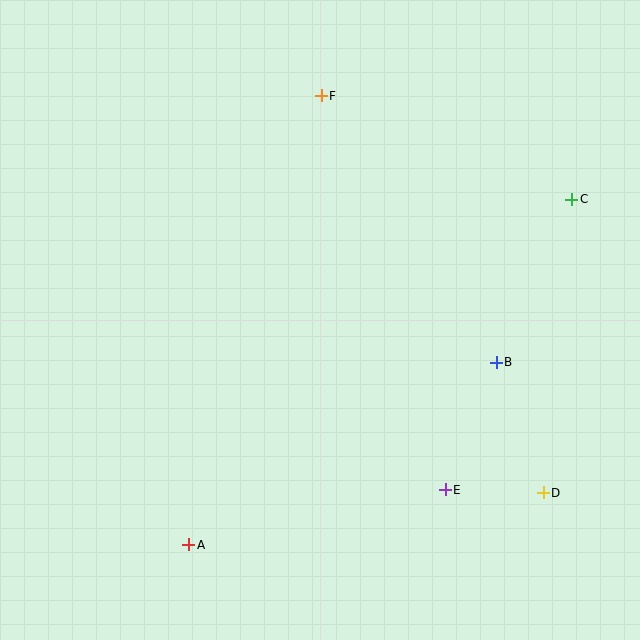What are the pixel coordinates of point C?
Point C is at (572, 199).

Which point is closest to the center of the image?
Point B at (496, 362) is closest to the center.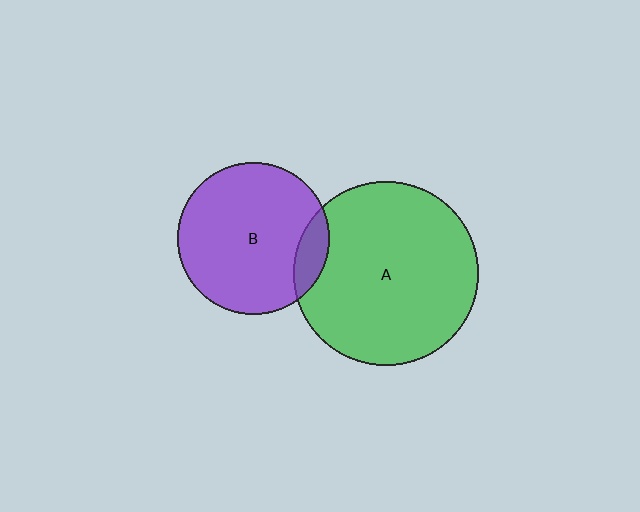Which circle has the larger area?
Circle A (green).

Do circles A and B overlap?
Yes.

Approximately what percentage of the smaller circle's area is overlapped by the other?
Approximately 10%.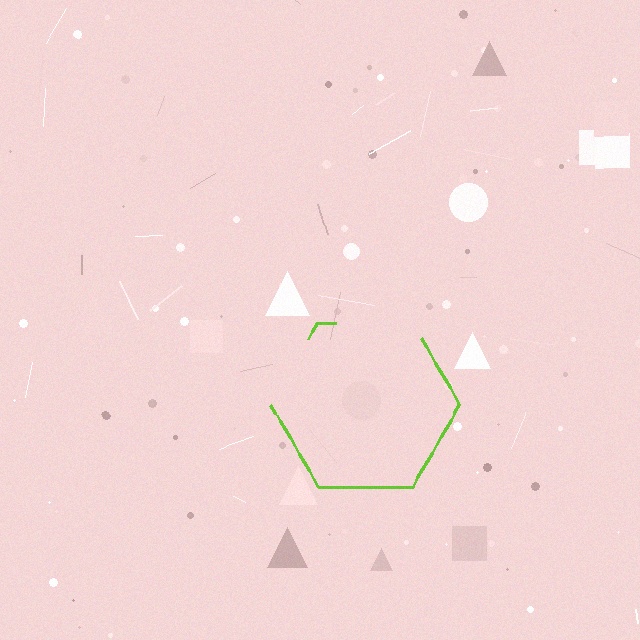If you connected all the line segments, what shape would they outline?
They would outline a hexagon.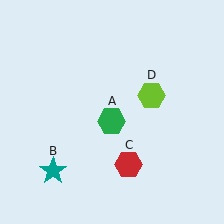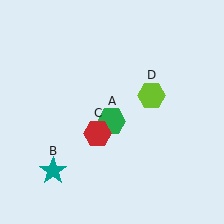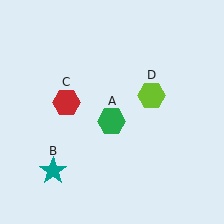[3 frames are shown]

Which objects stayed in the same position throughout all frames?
Green hexagon (object A) and teal star (object B) and lime hexagon (object D) remained stationary.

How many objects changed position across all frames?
1 object changed position: red hexagon (object C).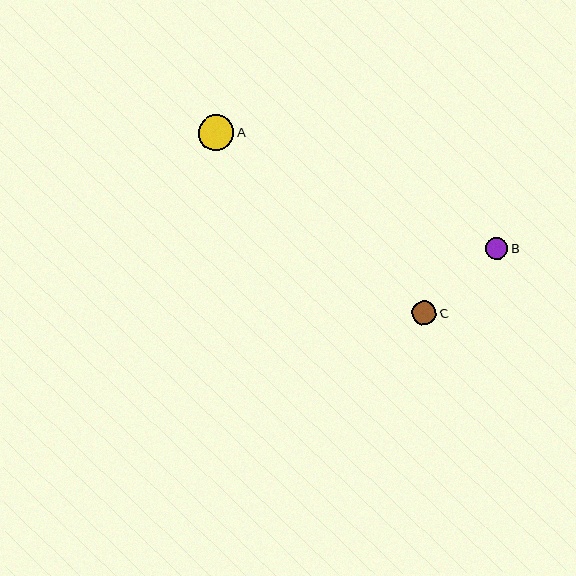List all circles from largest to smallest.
From largest to smallest: A, C, B.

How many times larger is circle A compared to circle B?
Circle A is approximately 1.6 times the size of circle B.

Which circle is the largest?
Circle A is the largest with a size of approximately 35 pixels.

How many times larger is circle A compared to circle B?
Circle A is approximately 1.6 times the size of circle B.